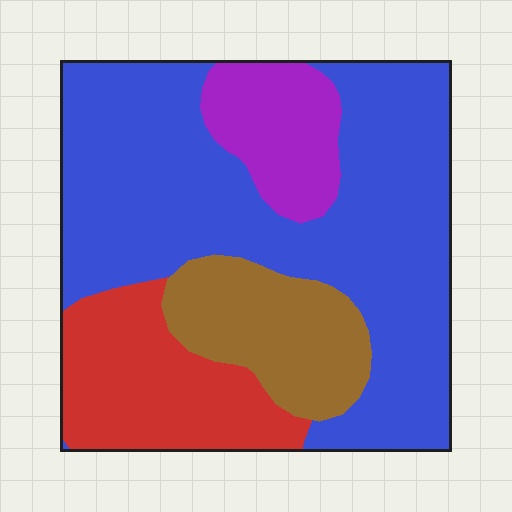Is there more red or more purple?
Red.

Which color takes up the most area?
Blue, at roughly 55%.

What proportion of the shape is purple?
Purple covers about 10% of the shape.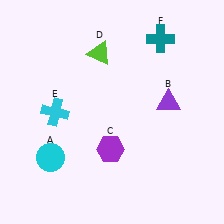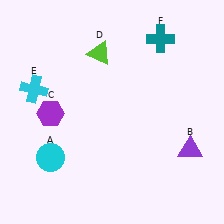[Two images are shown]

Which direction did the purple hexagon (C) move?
The purple hexagon (C) moved left.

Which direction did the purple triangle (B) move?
The purple triangle (B) moved down.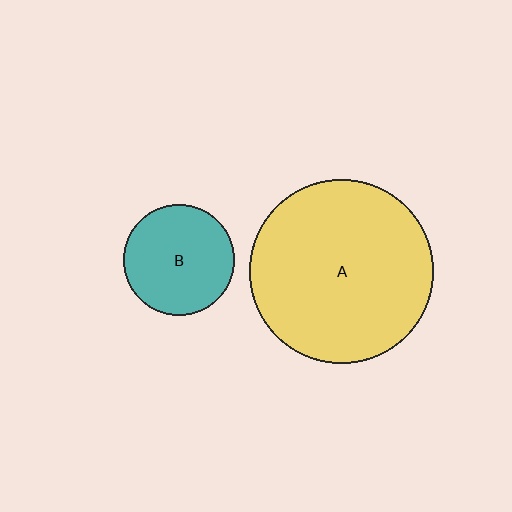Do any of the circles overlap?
No, none of the circles overlap.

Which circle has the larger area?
Circle A (yellow).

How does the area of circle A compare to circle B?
Approximately 2.8 times.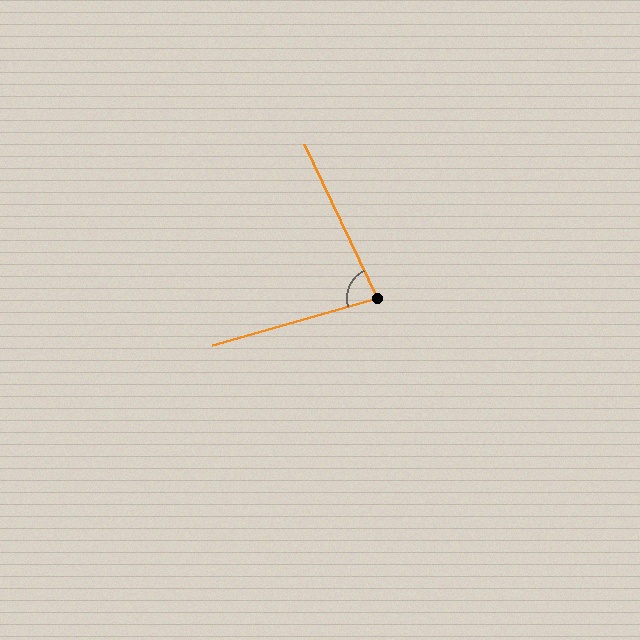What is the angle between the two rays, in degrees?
Approximately 81 degrees.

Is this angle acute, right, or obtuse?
It is acute.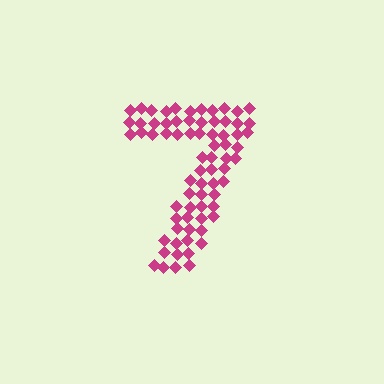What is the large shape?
The large shape is the digit 7.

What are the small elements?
The small elements are diamonds.